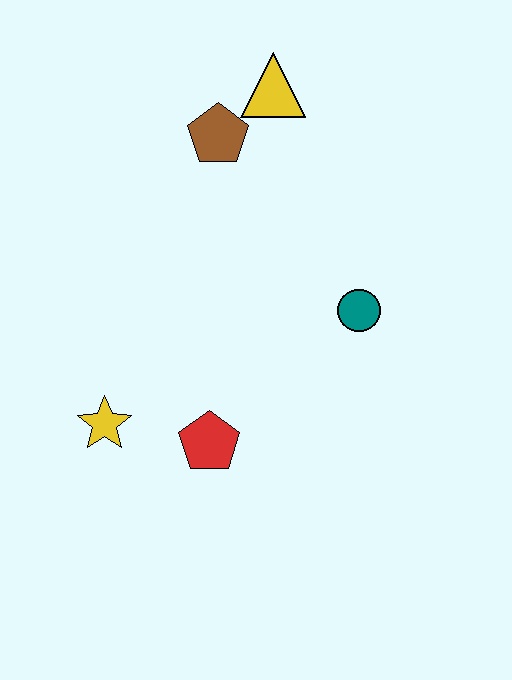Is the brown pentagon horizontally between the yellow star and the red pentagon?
No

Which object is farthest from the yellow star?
The yellow triangle is farthest from the yellow star.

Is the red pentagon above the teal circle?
No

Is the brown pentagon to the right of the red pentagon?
Yes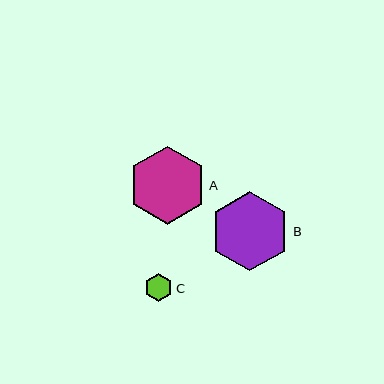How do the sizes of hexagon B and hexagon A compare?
Hexagon B and hexagon A are approximately the same size.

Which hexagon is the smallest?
Hexagon C is the smallest with a size of approximately 28 pixels.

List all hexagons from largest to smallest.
From largest to smallest: B, A, C.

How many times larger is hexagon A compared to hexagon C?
Hexagon A is approximately 2.8 times the size of hexagon C.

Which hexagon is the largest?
Hexagon B is the largest with a size of approximately 80 pixels.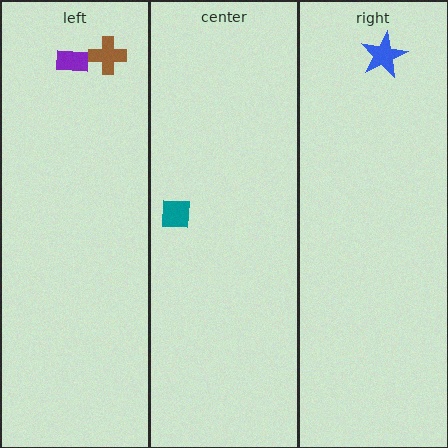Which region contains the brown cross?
The left region.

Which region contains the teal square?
The center region.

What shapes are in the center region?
The teal square.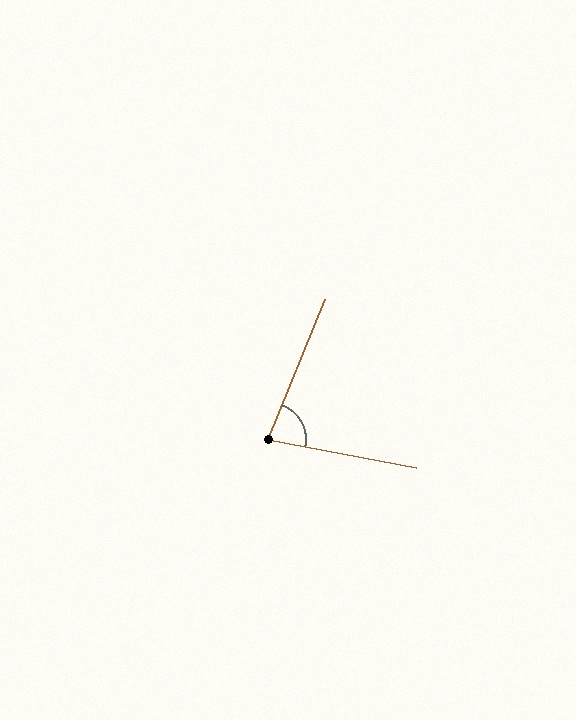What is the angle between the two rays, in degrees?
Approximately 78 degrees.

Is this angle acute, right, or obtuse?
It is acute.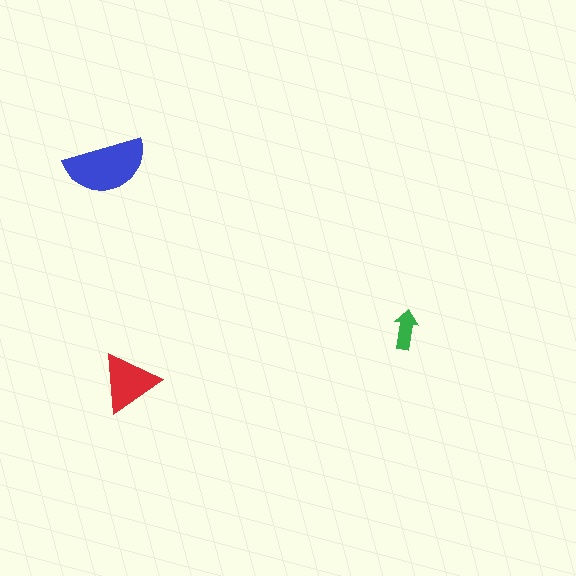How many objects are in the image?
There are 3 objects in the image.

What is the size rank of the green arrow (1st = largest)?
3rd.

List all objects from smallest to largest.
The green arrow, the red triangle, the blue semicircle.